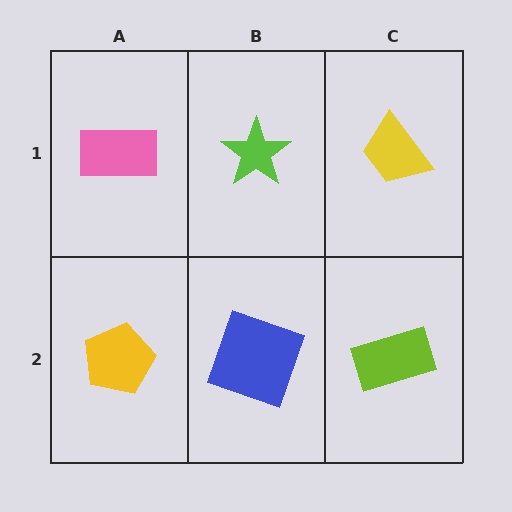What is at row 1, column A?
A pink rectangle.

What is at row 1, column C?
A yellow trapezoid.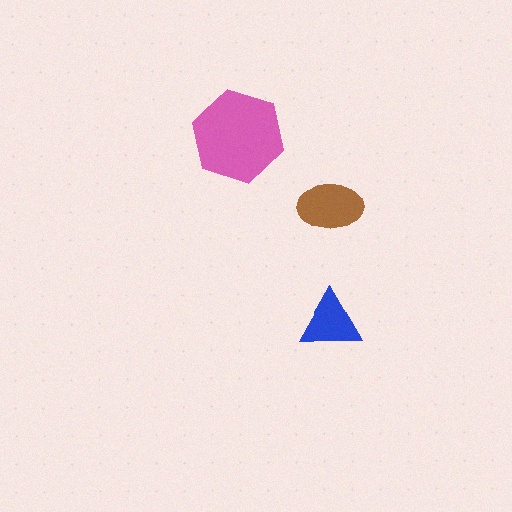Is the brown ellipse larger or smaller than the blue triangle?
Larger.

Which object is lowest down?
The blue triangle is bottommost.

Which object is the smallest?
The blue triangle.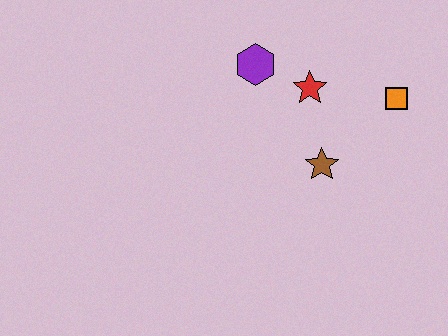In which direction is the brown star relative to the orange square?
The brown star is to the left of the orange square.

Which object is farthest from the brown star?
The purple hexagon is farthest from the brown star.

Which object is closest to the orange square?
The red star is closest to the orange square.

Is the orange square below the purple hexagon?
Yes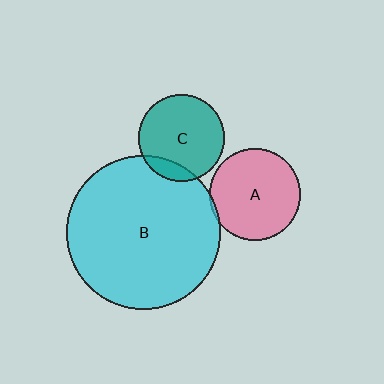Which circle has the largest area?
Circle B (cyan).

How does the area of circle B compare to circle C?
Approximately 3.1 times.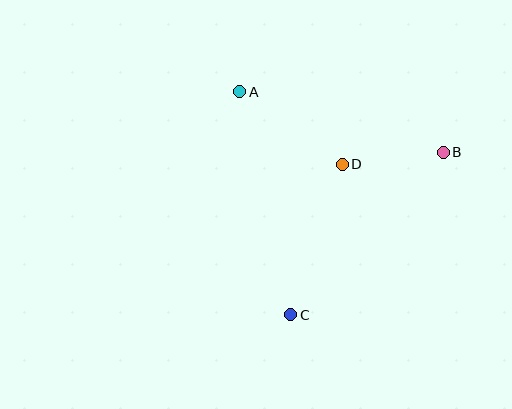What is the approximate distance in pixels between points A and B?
The distance between A and B is approximately 213 pixels.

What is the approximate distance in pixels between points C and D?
The distance between C and D is approximately 159 pixels.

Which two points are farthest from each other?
Points A and C are farthest from each other.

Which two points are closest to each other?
Points B and D are closest to each other.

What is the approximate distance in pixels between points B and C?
The distance between B and C is approximately 223 pixels.